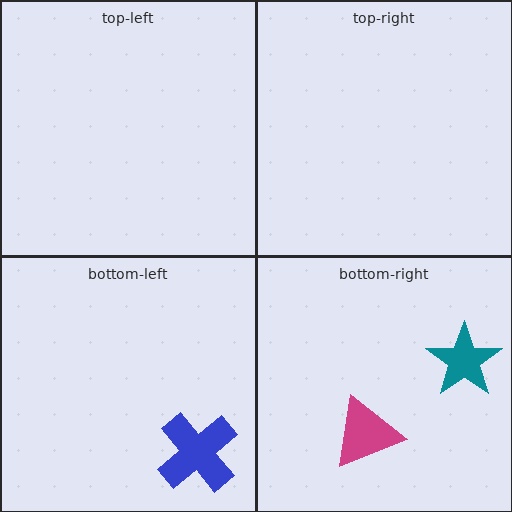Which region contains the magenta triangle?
The bottom-right region.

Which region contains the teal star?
The bottom-right region.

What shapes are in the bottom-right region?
The teal star, the magenta triangle.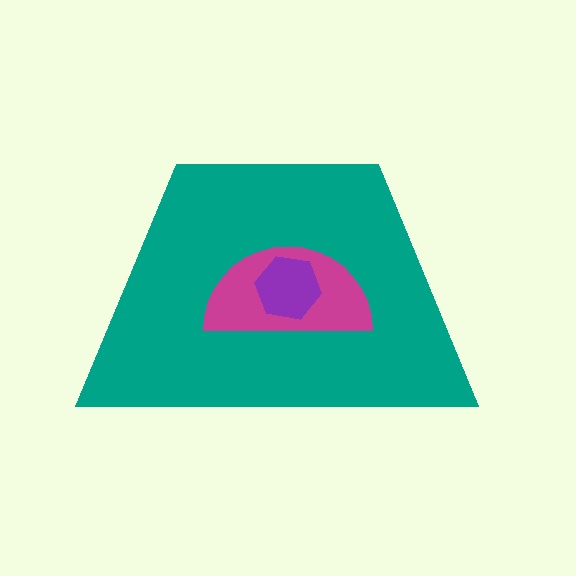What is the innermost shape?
The purple hexagon.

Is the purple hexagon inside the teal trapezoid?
Yes.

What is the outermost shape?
The teal trapezoid.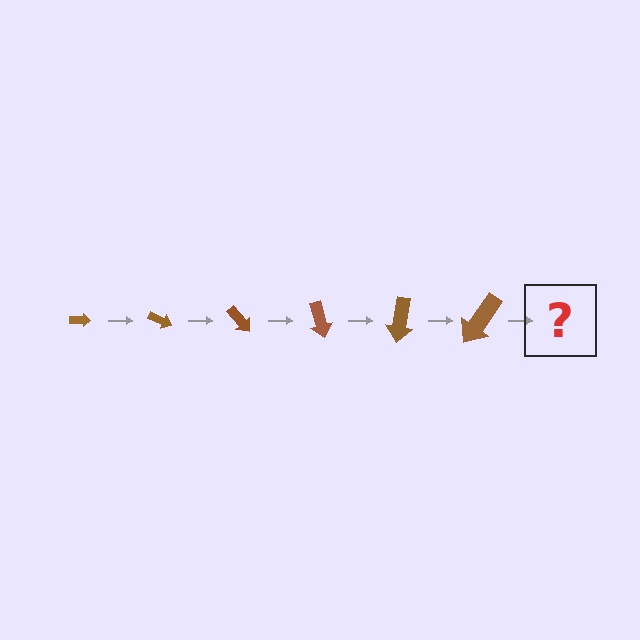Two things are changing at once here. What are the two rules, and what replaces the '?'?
The two rules are that the arrow grows larger each step and it rotates 25 degrees each step. The '?' should be an arrow, larger than the previous one and rotated 150 degrees from the start.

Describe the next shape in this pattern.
It should be an arrow, larger than the previous one and rotated 150 degrees from the start.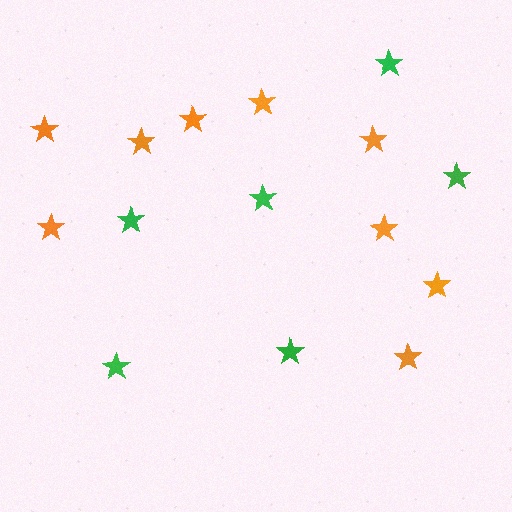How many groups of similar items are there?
There are 2 groups: one group of orange stars (9) and one group of green stars (6).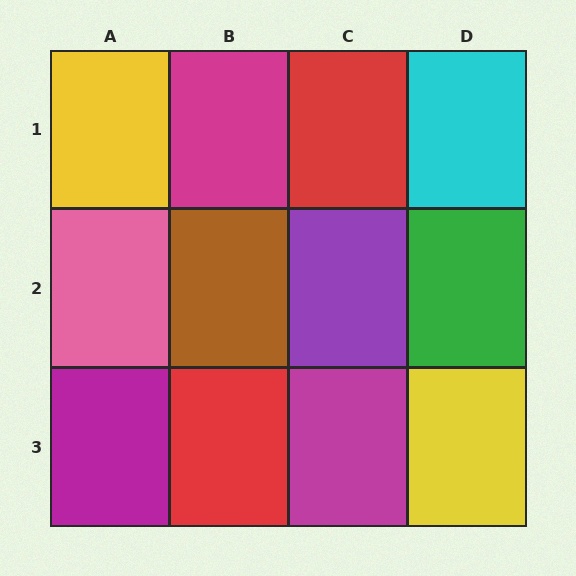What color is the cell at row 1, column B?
Magenta.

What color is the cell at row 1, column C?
Red.